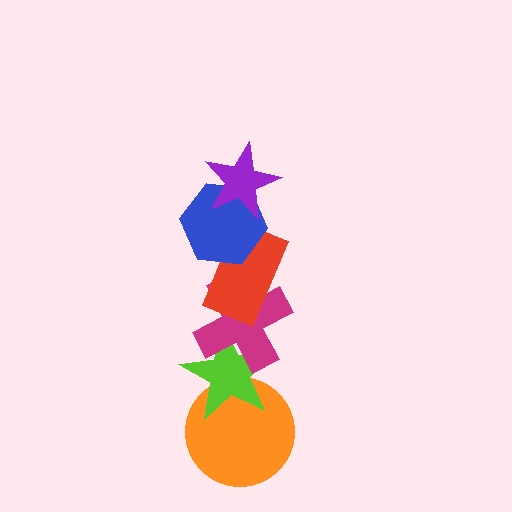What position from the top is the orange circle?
The orange circle is 6th from the top.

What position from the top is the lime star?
The lime star is 5th from the top.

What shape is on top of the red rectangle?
The blue hexagon is on top of the red rectangle.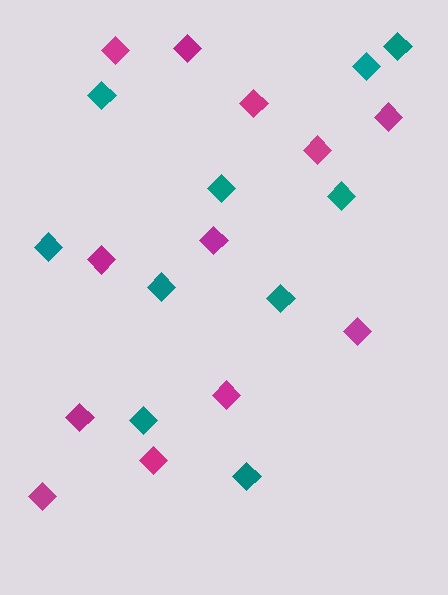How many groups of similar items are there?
There are 2 groups: one group of magenta diamonds (12) and one group of teal diamonds (10).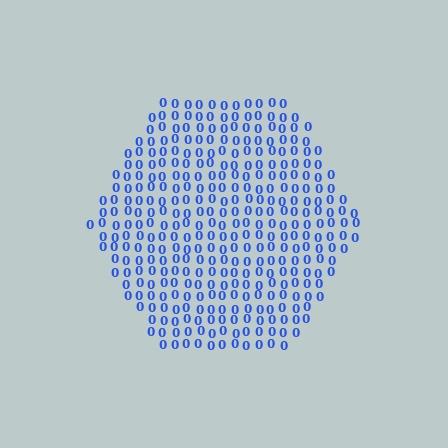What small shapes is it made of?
It is made of small digit 0's.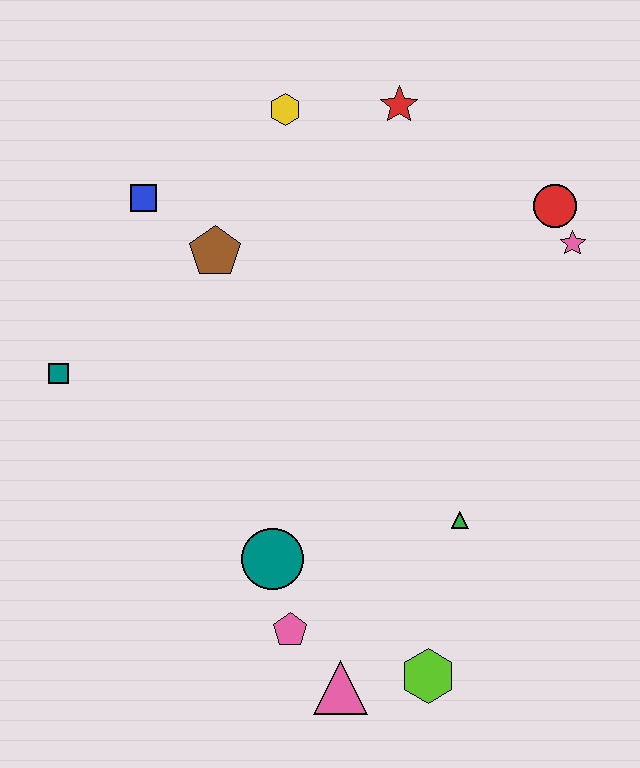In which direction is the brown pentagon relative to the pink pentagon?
The brown pentagon is above the pink pentagon.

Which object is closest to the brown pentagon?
The blue square is closest to the brown pentagon.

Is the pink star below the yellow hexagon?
Yes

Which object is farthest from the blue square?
The lime hexagon is farthest from the blue square.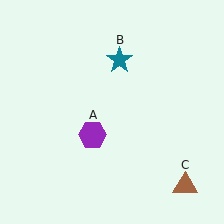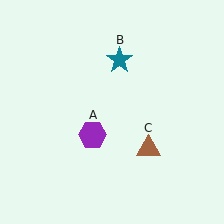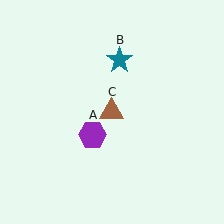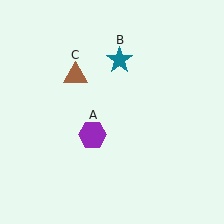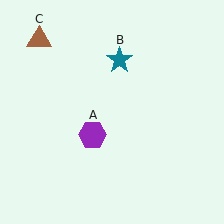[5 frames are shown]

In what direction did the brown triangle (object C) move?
The brown triangle (object C) moved up and to the left.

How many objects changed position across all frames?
1 object changed position: brown triangle (object C).